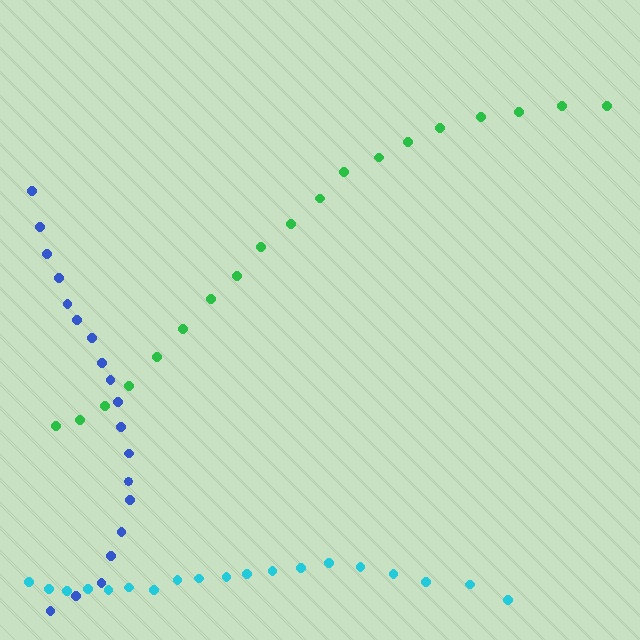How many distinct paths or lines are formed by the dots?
There are 3 distinct paths.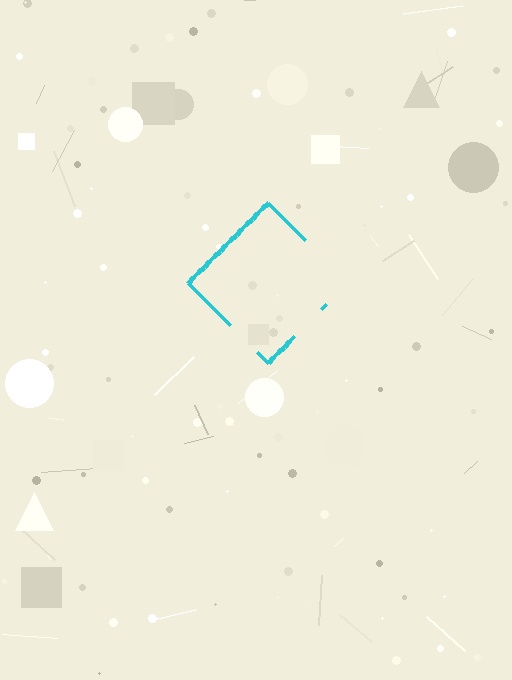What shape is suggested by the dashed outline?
The dashed outline suggests a diamond.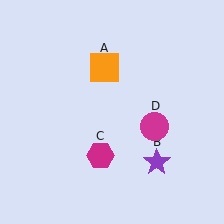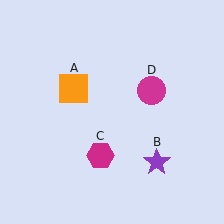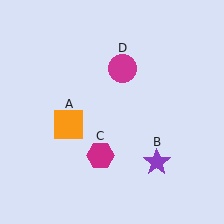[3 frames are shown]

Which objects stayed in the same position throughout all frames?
Purple star (object B) and magenta hexagon (object C) remained stationary.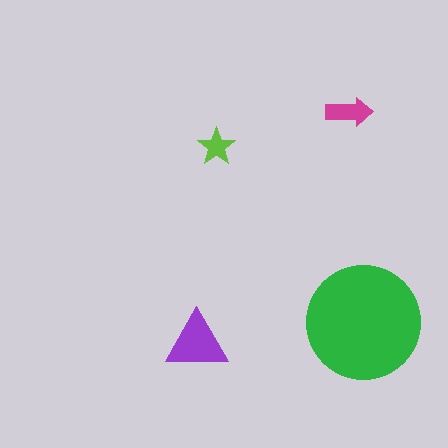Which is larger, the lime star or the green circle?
The green circle.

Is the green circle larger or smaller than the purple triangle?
Larger.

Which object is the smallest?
The lime star.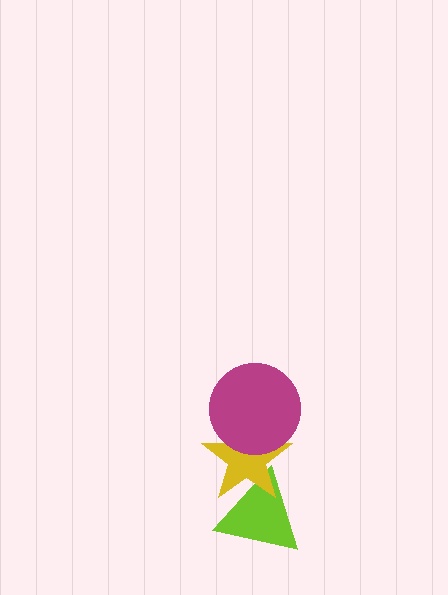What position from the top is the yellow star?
The yellow star is 2nd from the top.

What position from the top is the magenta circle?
The magenta circle is 1st from the top.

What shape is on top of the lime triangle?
The yellow star is on top of the lime triangle.